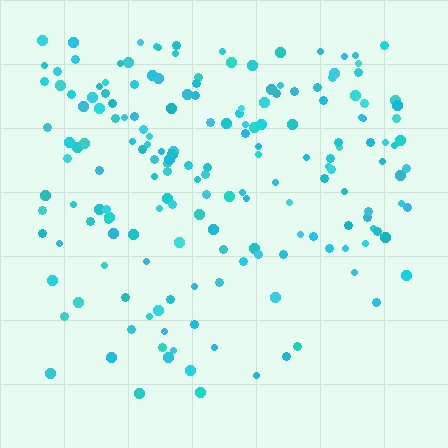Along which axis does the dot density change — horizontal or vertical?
Vertical.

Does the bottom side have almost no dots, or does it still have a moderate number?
Still a moderate number, just noticeably fewer than the top.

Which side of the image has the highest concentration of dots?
The top.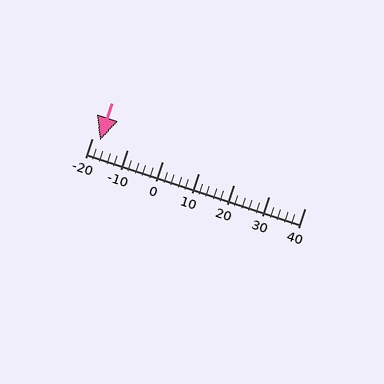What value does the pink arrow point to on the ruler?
The pink arrow points to approximately -18.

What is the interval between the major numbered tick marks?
The major tick marks are spaced 10 units apart.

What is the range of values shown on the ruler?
The ruler shows values from -20 to 40.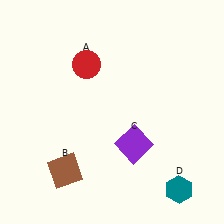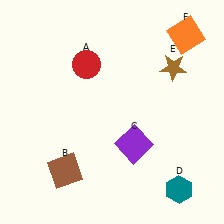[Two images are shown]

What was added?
A brown star (E), an orange square (F) were added in Image 2.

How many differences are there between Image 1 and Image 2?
There are 2 differences between the two images.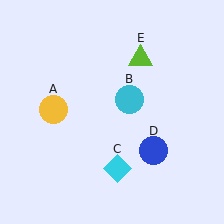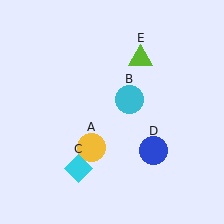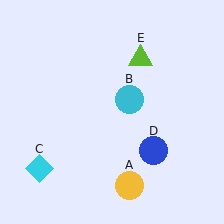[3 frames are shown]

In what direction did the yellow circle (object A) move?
The yellow circle (object A) moved down and to the right.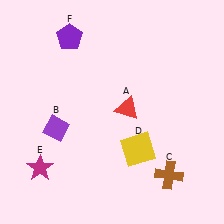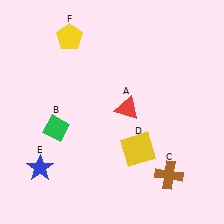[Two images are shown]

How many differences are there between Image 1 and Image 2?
There are 3 differences between the two images.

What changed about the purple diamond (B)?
In Image 1, B is purple. In Image 2, it changed to green.